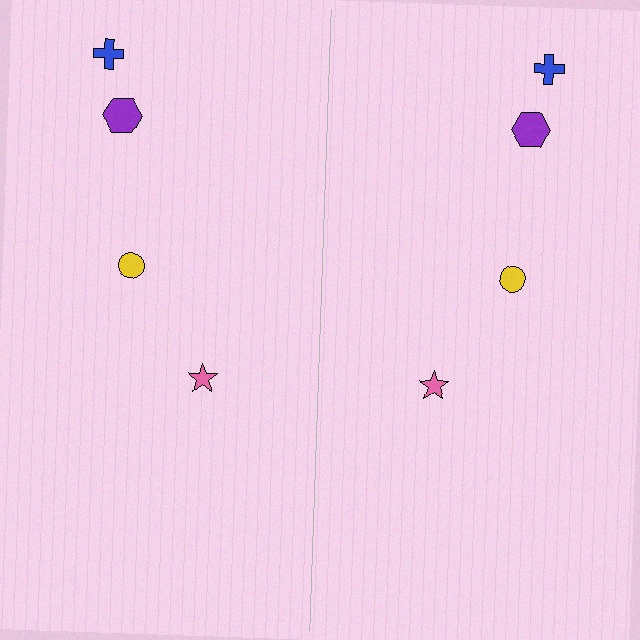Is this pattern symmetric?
Yes, this pattern has bilateral (reflection) symmetry.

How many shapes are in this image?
There are 8 shapes in this image.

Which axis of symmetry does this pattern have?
The pattern has a vertical axis of symmetry running through the center of the image.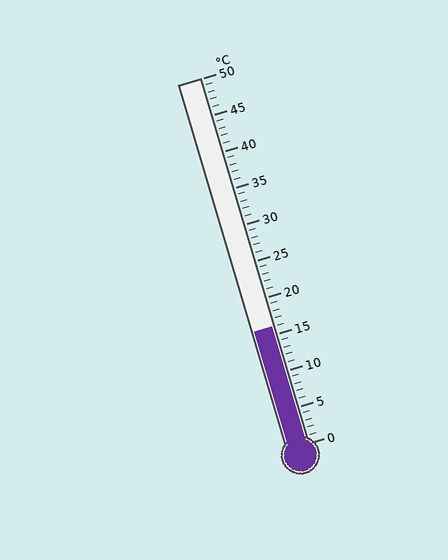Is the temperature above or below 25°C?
The temperature is below 25°C.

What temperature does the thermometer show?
The thermometer shows approximately 16°C.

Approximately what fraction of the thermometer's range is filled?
The thermometer is filled to approximately 30% of its range.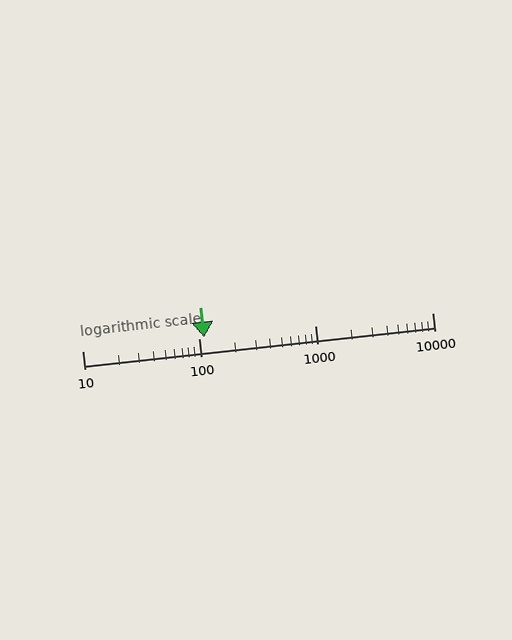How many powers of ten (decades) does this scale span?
The scale spans 3 decades, from 10 to 10000.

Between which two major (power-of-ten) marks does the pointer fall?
The pointer is between 100 and 1000.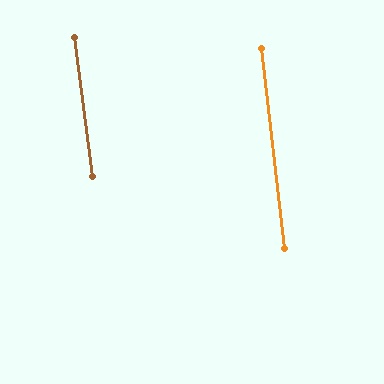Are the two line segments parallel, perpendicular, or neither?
Parallel — their directions differ by only 0.9°.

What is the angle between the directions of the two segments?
Approximately 1 degree.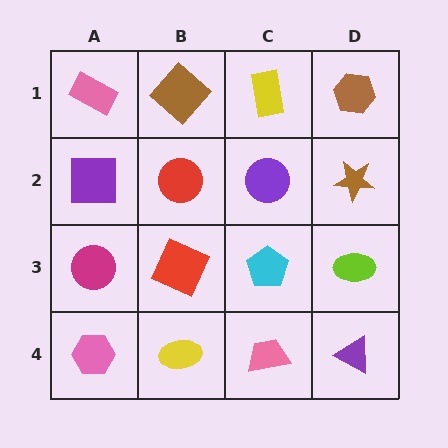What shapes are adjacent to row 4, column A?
A magenta circle (row 3, column A), a yellow ellipse (row 4, column B).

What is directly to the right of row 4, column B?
A pink trapezoid.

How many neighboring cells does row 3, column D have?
3.